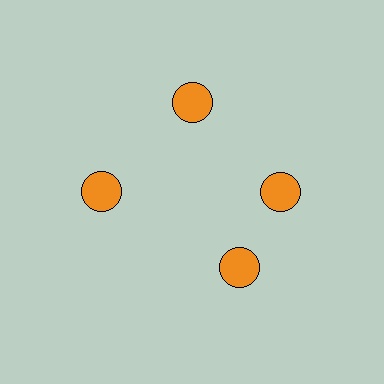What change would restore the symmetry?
The symmetry would be restored by rotating it back into even spacing with its neighbors so that all 4 circles sit at equal angles and equal distance from the center.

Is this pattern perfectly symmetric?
No. The 4 orange circles are arranged in a ring, but one element near the 6 o'clock position is rotated out of alignment along the ring, breaking the 4-fold rotational symmetry.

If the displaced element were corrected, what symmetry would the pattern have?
It would have 4-fold rotational symmetry — the pattern would map onto itself every 90 degrees.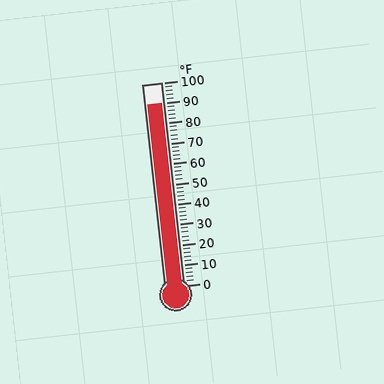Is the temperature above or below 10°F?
The temperature is above 10°F.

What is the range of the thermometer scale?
The thermometer scale ranges from 0°F to 100°F.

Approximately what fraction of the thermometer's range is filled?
The thermometer is filled to approximately 90% of its range.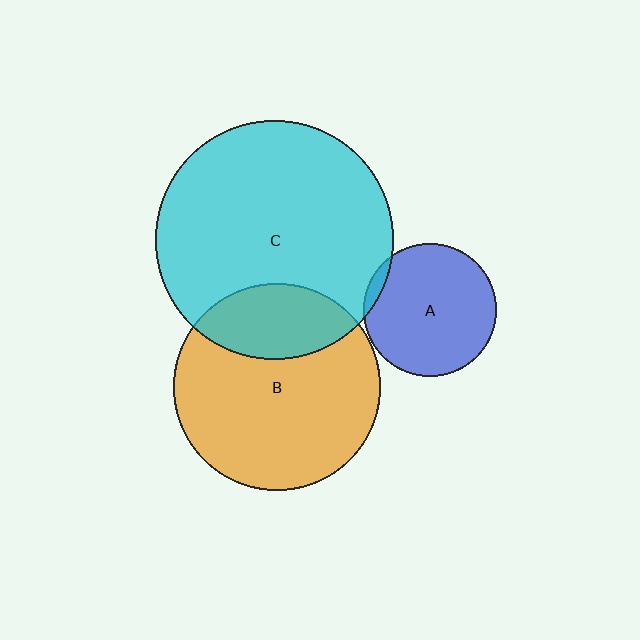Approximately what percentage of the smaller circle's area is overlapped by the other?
Approximately 25%.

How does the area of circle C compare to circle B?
Approximately 1.3 times.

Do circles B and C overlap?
Yes.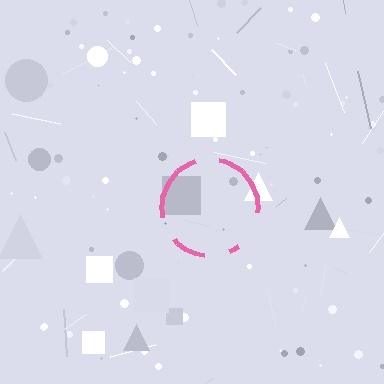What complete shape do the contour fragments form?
The contour fragments form a circle.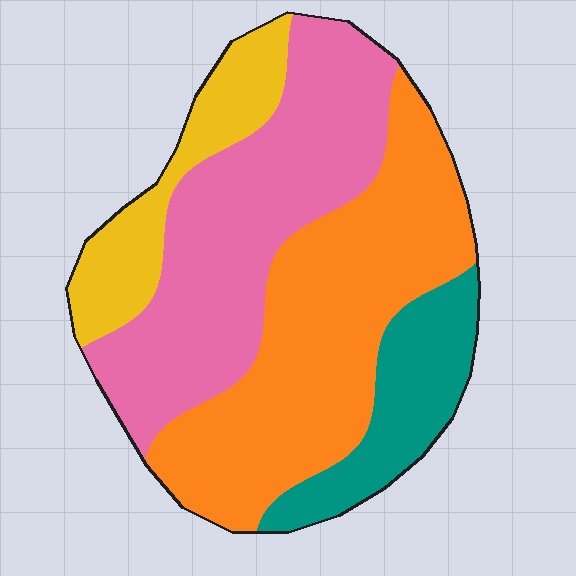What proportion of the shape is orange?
Orange covers roughly 40% of the shape.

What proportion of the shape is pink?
Pink covers roughly 35% of the shape.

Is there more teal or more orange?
Orange.